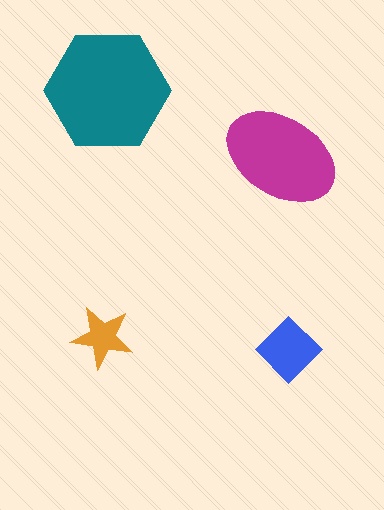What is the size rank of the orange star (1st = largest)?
4th.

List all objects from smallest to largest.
The orange star, the blue diamond, the magenta ellipse, the teal hexagon.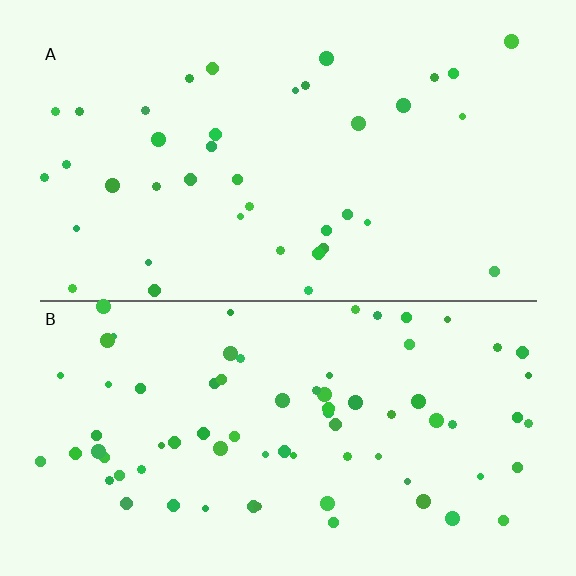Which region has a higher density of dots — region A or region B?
B (the bottom).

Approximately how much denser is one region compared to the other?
Approximately 1.9× — region B over region A.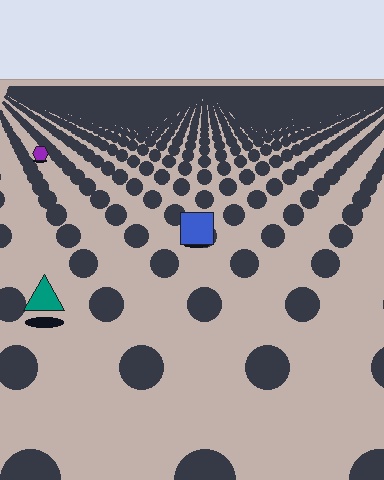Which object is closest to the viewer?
The teal triangle is closest. The texture marks near it are larger and more spread out.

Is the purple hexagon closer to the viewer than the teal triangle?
No. The teal triangle is closer — you can tell from the texture gradient: the ground texture is coarser near it.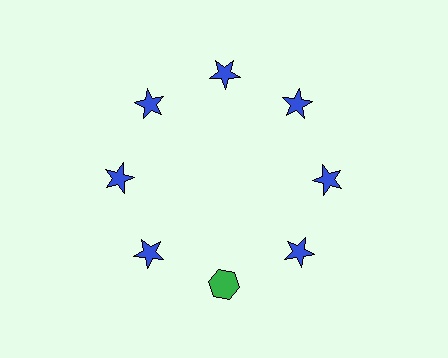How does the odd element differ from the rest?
It differs in both color (green instead of blue) and shape (hexagon instead of star).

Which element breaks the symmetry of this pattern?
The green hexagon at roughly the 6 o'clock position breaks the symmetry. All other shapes are blue stars.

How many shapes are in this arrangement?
There are 8 shapes arranged in a ring pattern.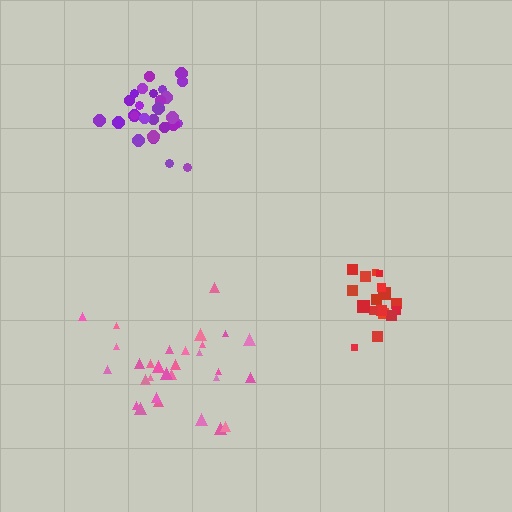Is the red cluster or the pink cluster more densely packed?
Red.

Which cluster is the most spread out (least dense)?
Pink.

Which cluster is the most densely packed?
Purple.